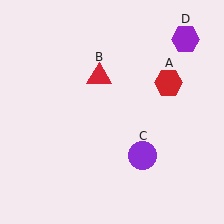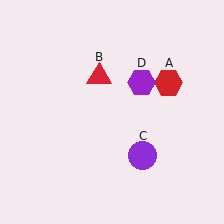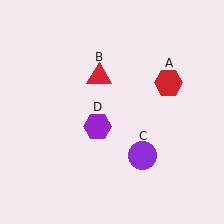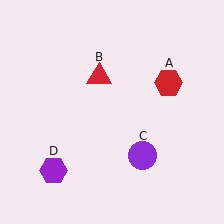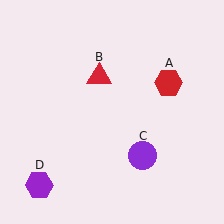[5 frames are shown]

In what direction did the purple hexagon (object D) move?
The purple hexagon (object D) moved down and to the left.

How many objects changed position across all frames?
1 object changed position: purple hexagon (object D).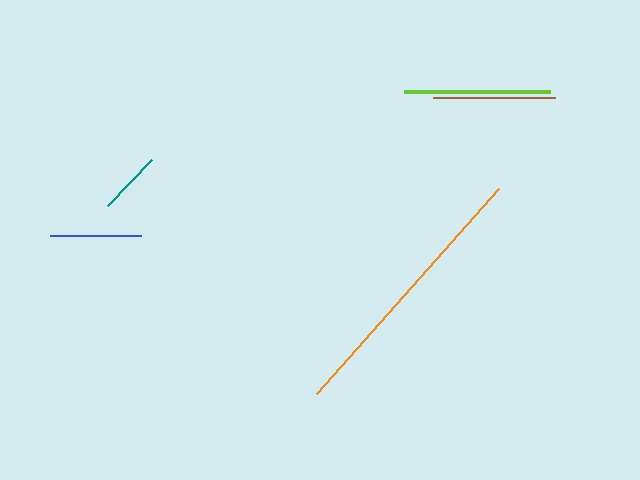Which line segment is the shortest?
The teal line is the shortest at approximately 64 pixels.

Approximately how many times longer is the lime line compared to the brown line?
The lime line is approximately 1.2 times the length of the brown line.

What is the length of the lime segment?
The lime segment is approximately 146 pixels long.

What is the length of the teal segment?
The teal segment is approximately 64 pixels long.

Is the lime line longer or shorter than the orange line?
The orange line is longer than the lime line.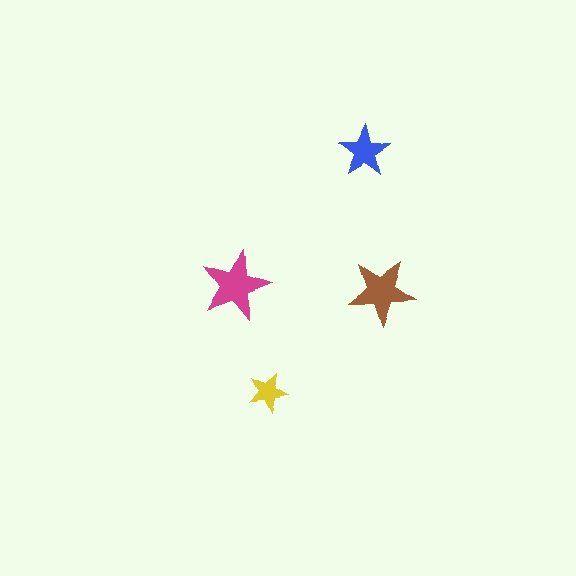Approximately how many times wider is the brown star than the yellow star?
About 1.5 times wider.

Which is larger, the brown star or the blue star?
The brown one.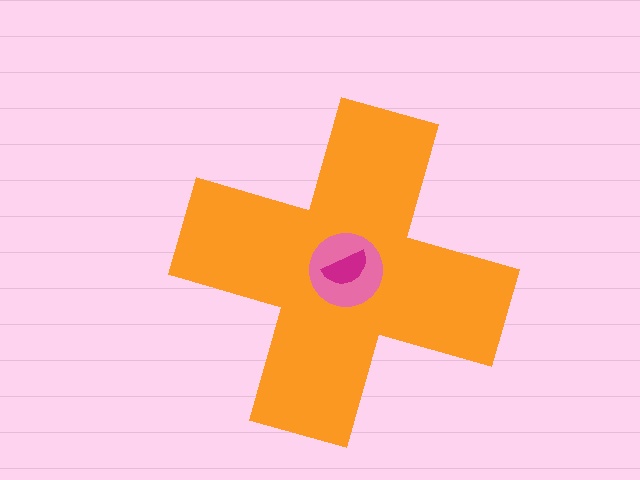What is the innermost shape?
The magenta semicircle.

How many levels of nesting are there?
3.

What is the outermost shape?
The orange cross.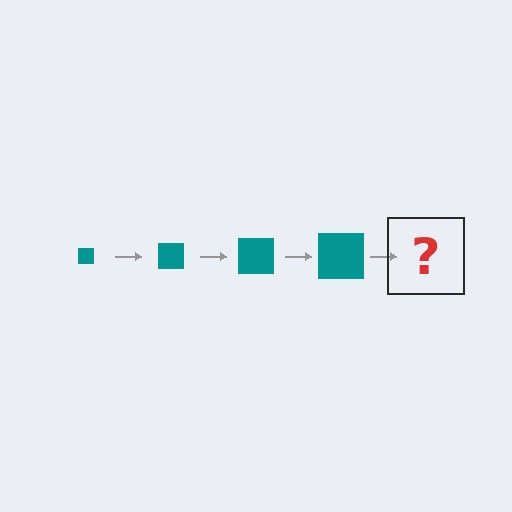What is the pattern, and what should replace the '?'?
The pattern is that the square gets progressively larger each step. The '?' should be a teal square, larger than the previous one.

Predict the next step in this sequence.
The next step is a teal square, larger than the previous one.